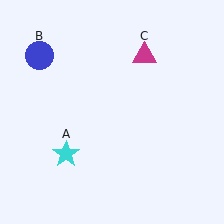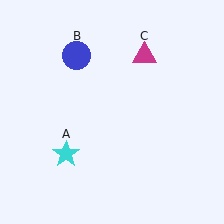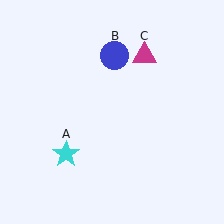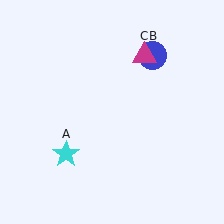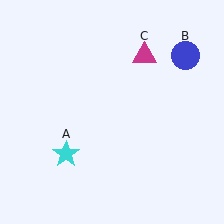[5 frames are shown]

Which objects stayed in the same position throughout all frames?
Cyan star (object A) and magenta triangle (object C) remained stationary.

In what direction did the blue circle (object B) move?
The blue circle (object B) moved right.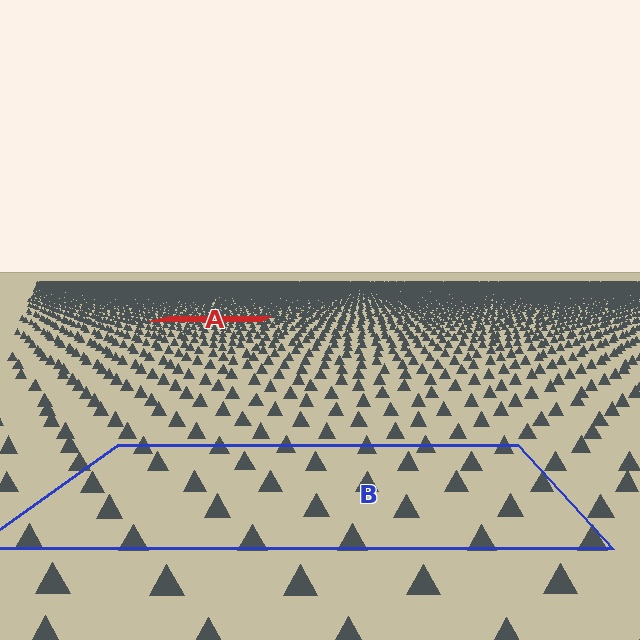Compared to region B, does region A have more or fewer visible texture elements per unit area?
Region A has more texture elements per unit area — they are packed more densely because it is farther away.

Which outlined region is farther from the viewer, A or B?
Region A is farther from the viewer — the texture elements inside it appear smaller and more densely packed.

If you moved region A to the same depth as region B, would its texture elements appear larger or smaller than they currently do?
They would appear larger. At a closer depth, the same texture elements are projected at a bigger on-screen size.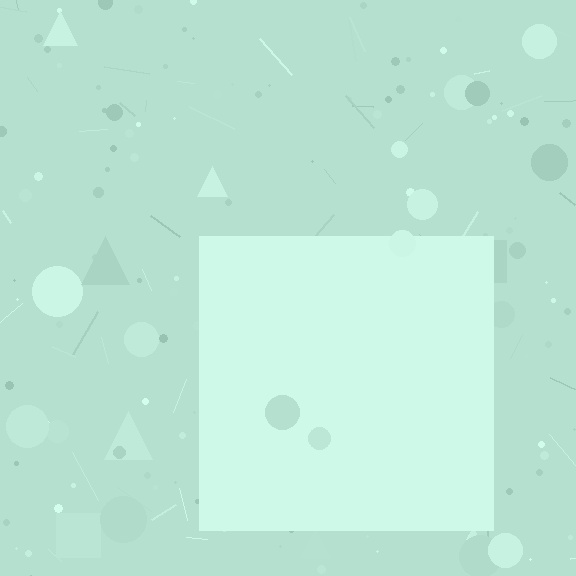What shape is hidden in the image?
A square is hidden in the image.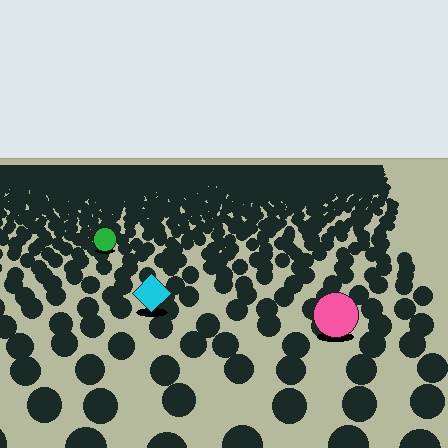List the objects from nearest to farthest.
From nearest to farthest: the pink circle, the cyan diamond, the green circle.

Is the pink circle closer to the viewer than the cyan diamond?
Yes. The pink circle is closer — you can tell from the texture gradient: the ground texture is coarser near it.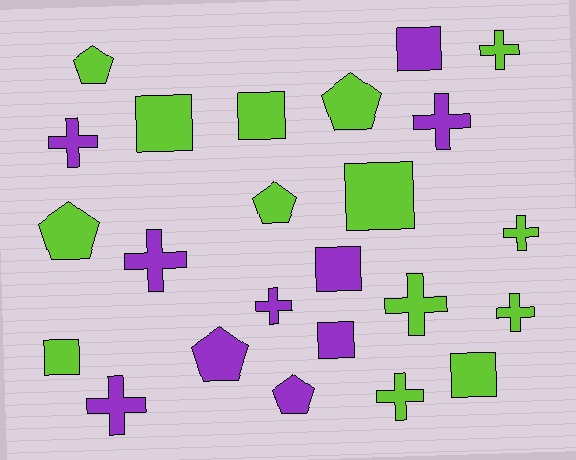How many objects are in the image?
There are 24 objects.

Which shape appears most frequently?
Cross, with 10 objects.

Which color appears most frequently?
Lime, with 14 objects.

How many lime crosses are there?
There are 5 lime crosses.